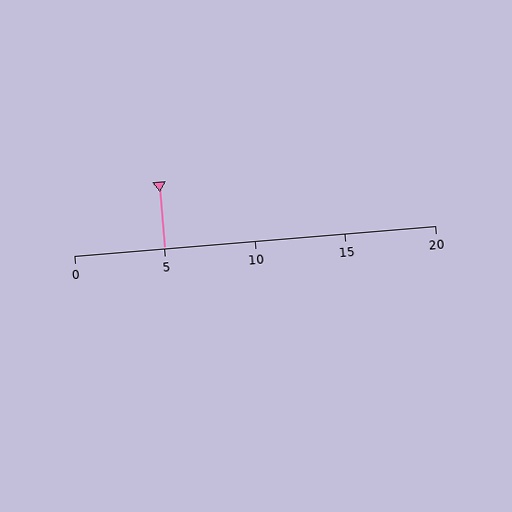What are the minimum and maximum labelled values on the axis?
The axis runs from 0 to 20.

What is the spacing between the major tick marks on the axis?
The major ticks are spaced 5 apart.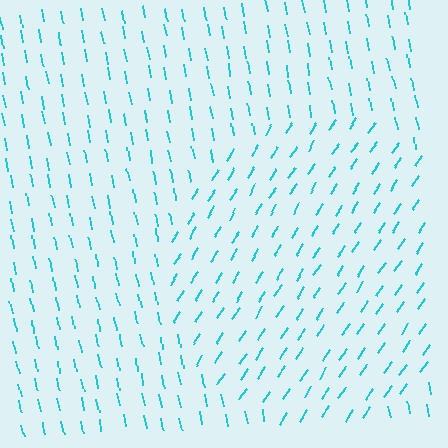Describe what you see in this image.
The image is filled with small cyan line segments. A circle region in the image has lines oriented differently from the surrounding lines, creating a visible texture boundary.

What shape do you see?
I see a circle.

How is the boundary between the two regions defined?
The boundary is defined purely by a change in line orientation (approximately 45 degrees difference). All lines are the same color and thickness.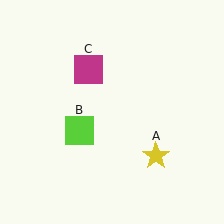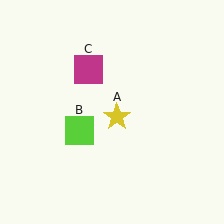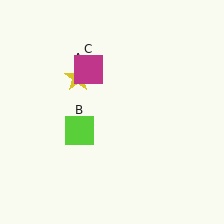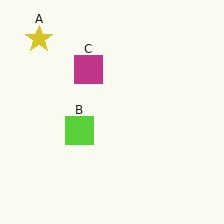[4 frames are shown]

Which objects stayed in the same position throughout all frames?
Lime square (object B) and magenta square (object C) remained stationary.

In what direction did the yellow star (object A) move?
The yellow star (object A) moved up and to the left.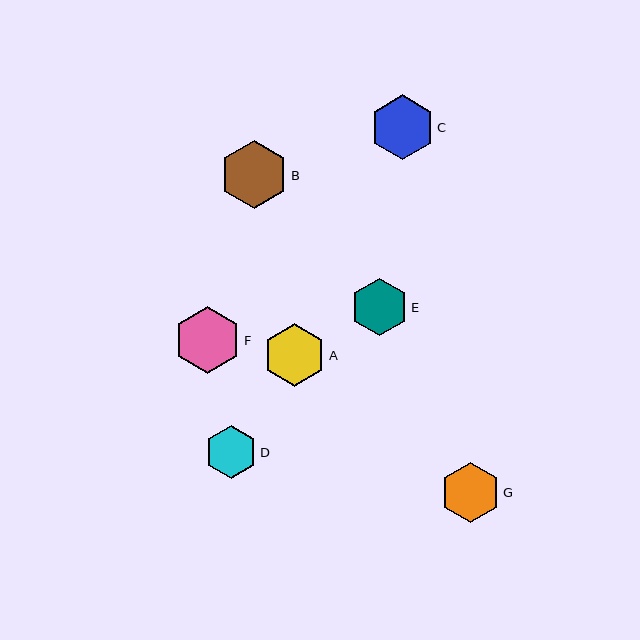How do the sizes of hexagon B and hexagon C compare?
Hexagon B and hexagon C are approximately the same size.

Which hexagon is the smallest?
Hexagon D is the smallest with a size of approximately 53 pixels.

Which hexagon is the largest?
Hexagon B is the largest with a size of approximately 68 pixels.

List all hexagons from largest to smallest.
From largest to smallest: B, F, C, A, G, E, D.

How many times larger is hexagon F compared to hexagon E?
Hexagon F is approximately 1.2 times the size of hexagon E.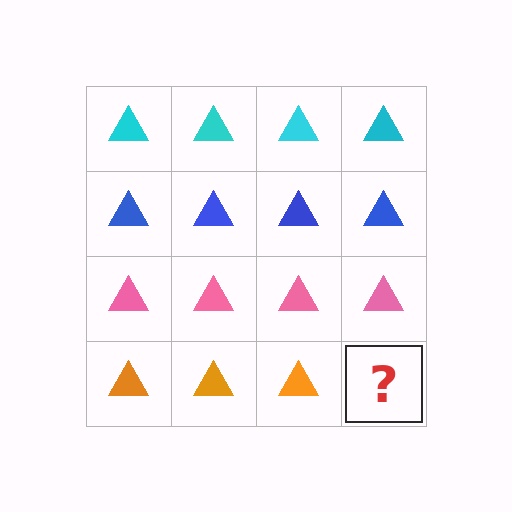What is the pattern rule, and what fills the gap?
The rule is that each row has a consistent color. The gap should be filled with an orange triangle.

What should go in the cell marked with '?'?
The missing cell should contain an orange triangle.